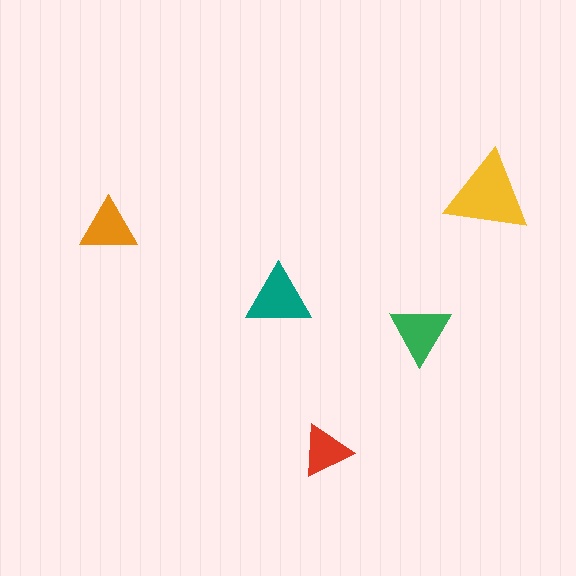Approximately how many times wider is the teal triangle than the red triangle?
About 1.5 times wider.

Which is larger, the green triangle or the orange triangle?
The green one.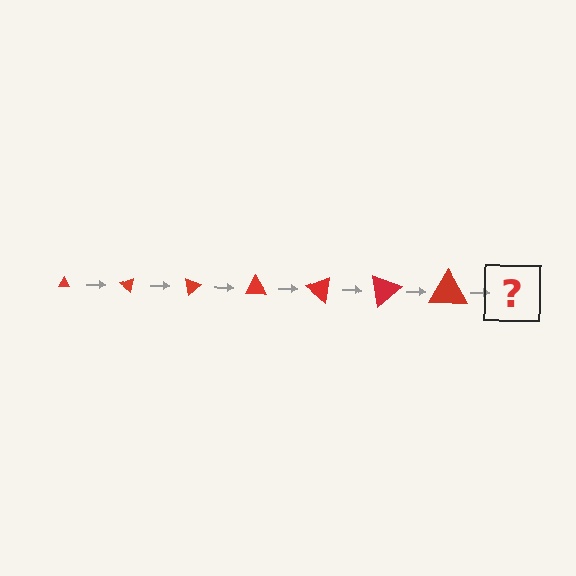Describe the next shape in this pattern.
It should be a triangle, larger than the previous one and rotated 280 degrees from the start.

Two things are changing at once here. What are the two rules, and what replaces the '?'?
The two rules are that the triangle grows larger each step and it rotates 40 degrees each step. The '?' should be a triangle, larger than the previous one and rotated 280 degrees from the start.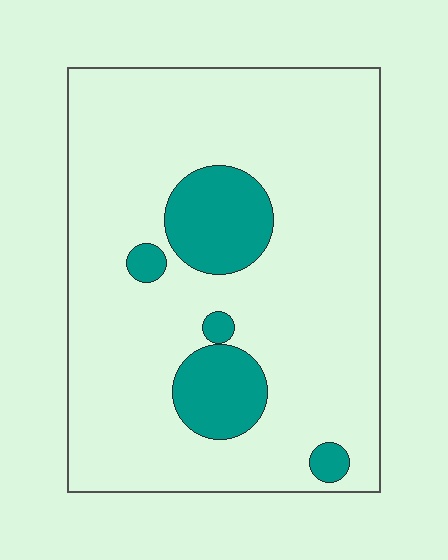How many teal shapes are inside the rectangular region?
5.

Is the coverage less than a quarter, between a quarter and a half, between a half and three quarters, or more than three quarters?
Less than a quarter.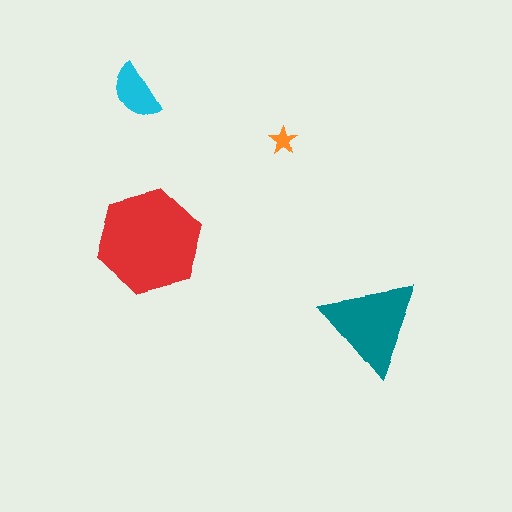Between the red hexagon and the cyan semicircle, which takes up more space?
The red hexagon.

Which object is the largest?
The red hexagon.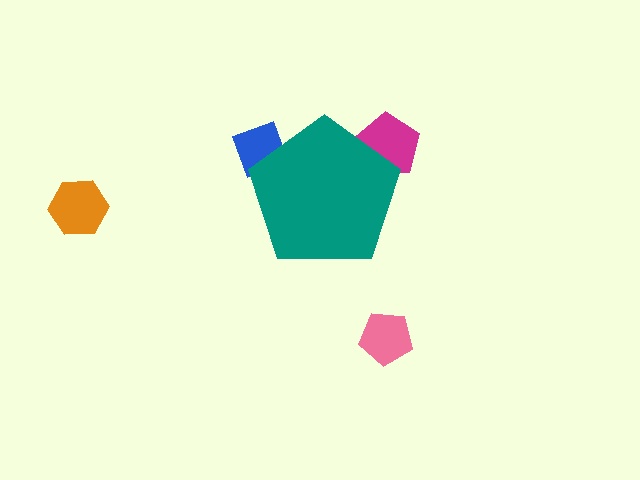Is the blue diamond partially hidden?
Yes, the blue diamond is partially hidden behind the teal pentagon.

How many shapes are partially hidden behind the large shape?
2 shapes are partially hidden.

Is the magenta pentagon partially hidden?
Yes, the magenta pentagon is partially hidden behind the teal pentagon.